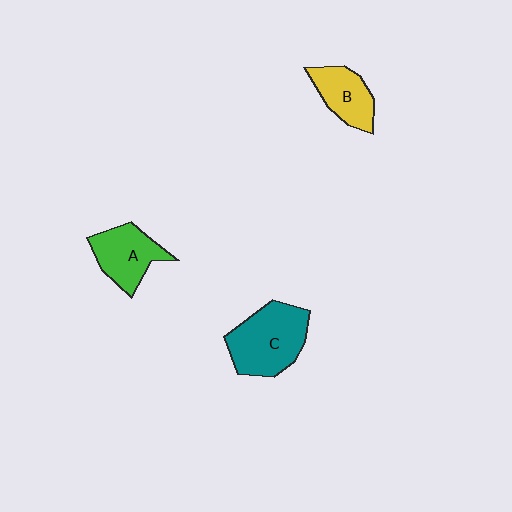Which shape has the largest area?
Shape C (teal).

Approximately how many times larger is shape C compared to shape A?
Approximately 1.4 times.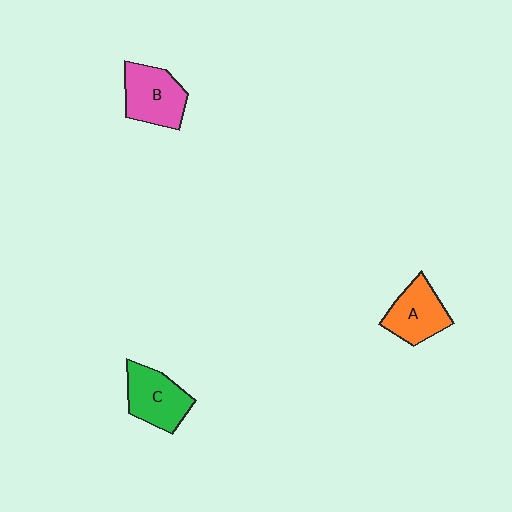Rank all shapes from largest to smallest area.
From largest to smallest: B (pink), C (green), A (orange).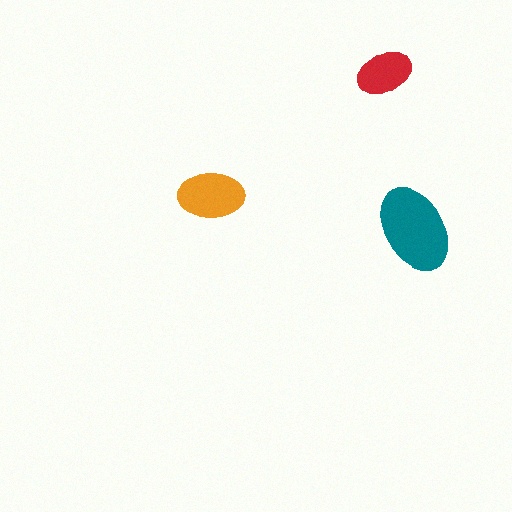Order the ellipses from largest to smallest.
the teal one, the orange one, the red one.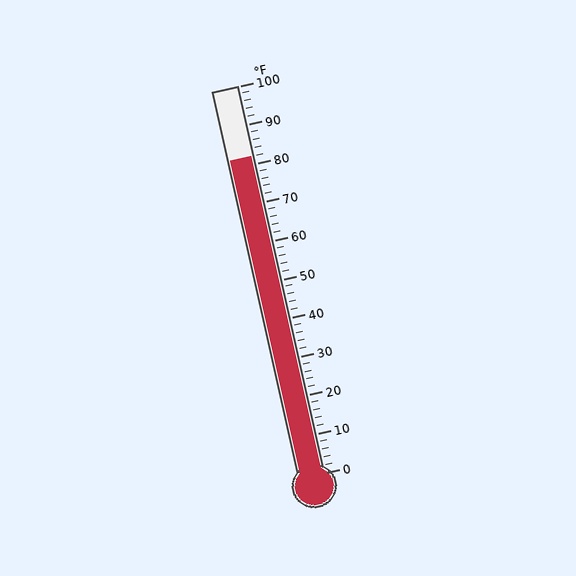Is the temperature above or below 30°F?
The temperature is above 30°F.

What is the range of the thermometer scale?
The thermometer scale ranges from 0°F to 100°F.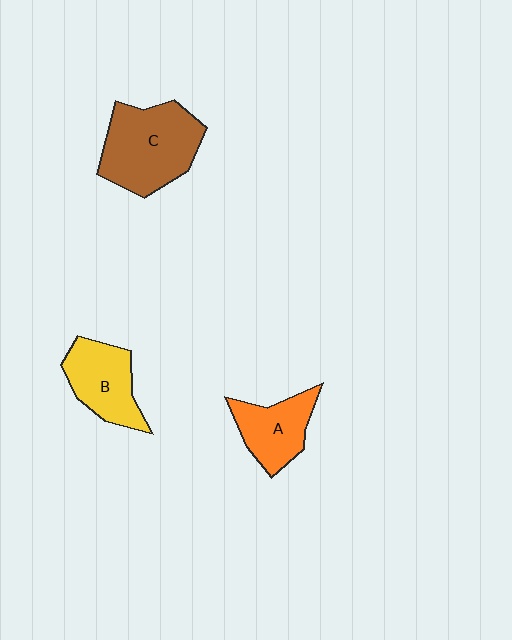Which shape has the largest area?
Shape C (brown).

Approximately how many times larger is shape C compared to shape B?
Approximately 1.5 times.